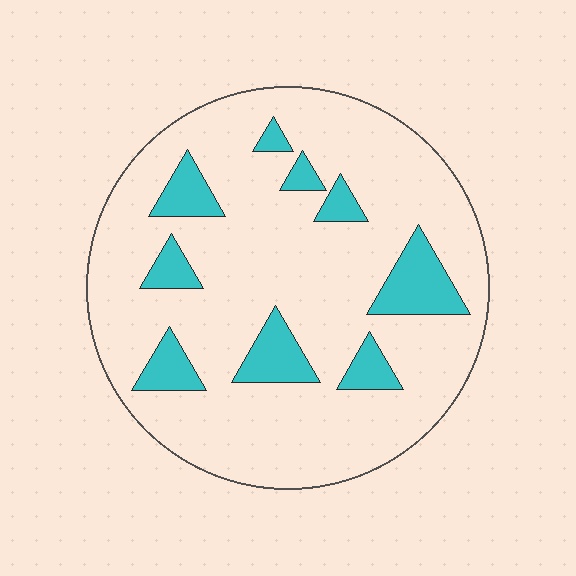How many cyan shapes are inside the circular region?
9.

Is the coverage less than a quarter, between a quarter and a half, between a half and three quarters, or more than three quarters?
Less than a quarter.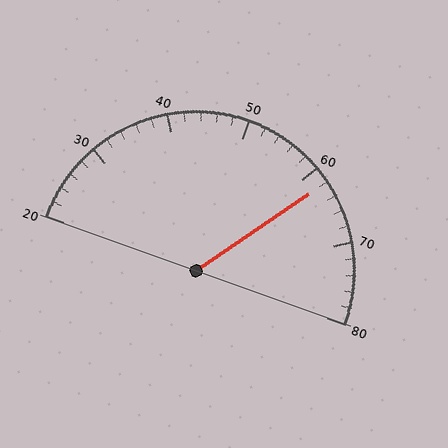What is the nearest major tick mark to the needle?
The nearest major tick mark is 60.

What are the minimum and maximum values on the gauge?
The gauge ranges from 20 to 80.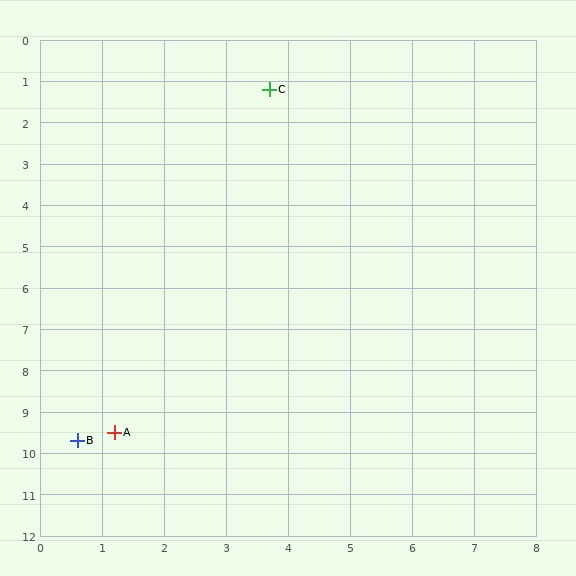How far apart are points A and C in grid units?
Points A and C are about 8.7 grid units apart.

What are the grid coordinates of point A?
Point A is at approximately (1.2, 9.5).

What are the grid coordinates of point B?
Point B is at approximately (0.6, 9.7).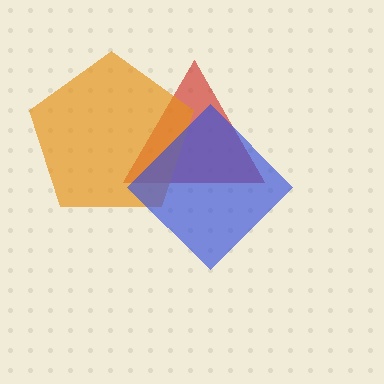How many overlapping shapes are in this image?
There are 3 overlapping shapes in the image.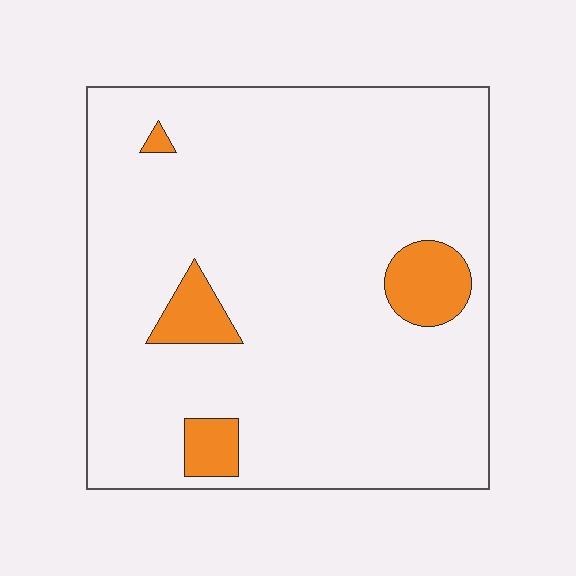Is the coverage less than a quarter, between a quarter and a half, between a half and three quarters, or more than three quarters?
Less than a quarter.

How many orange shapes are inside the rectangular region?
4.